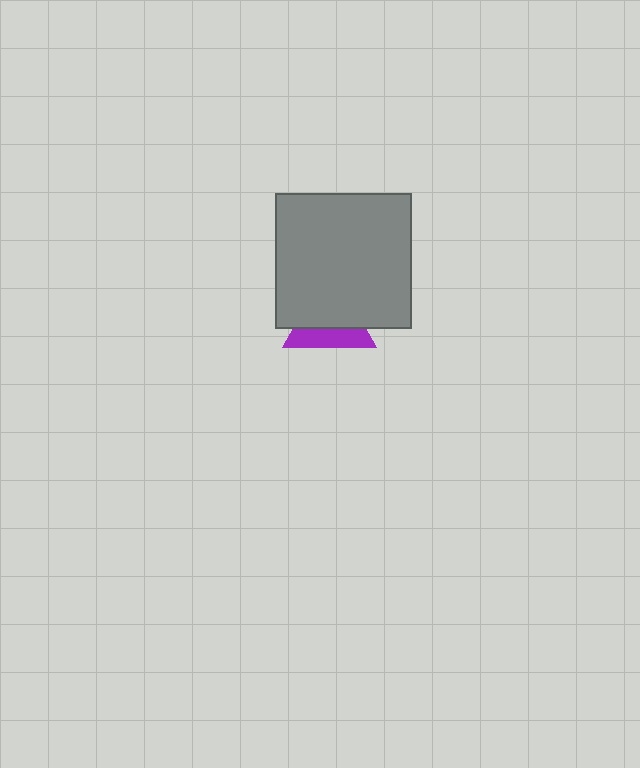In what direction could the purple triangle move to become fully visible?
The purple triangle could move down. That would shift it out from behind the gray square entirely.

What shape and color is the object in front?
The object in front is a gray square.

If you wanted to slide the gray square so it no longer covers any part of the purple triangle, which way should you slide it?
Slide it up — that is the most direct way to separate the two shapes.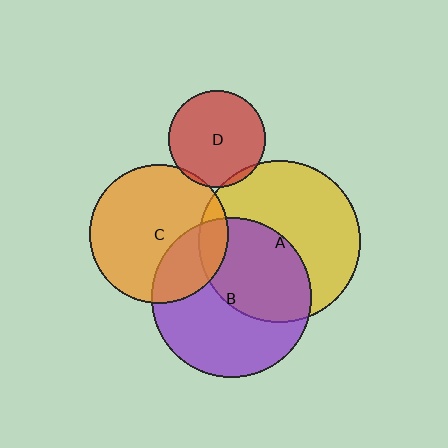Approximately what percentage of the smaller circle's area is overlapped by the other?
Approximately 5%.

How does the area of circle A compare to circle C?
Approximately 1.4 times.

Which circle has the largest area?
Circle A (yellow).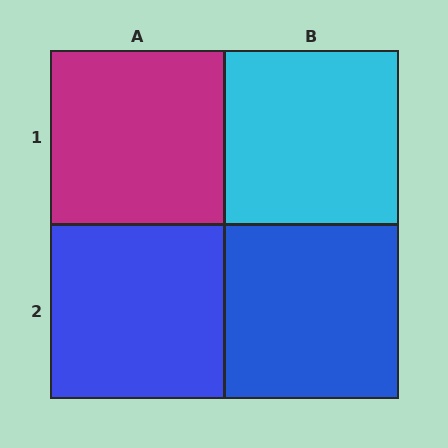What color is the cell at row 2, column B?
Blue.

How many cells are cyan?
1 cell is cyan.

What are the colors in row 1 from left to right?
Magenta, cyan.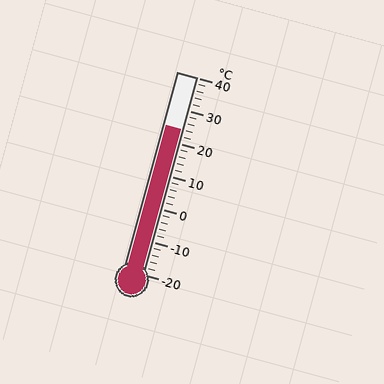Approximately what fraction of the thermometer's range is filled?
The thermometer is filled to approximately 75% of its range.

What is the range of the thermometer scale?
The thermometer scale ranges from -20°C to 40°C.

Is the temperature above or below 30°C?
The temperature is below 30°C.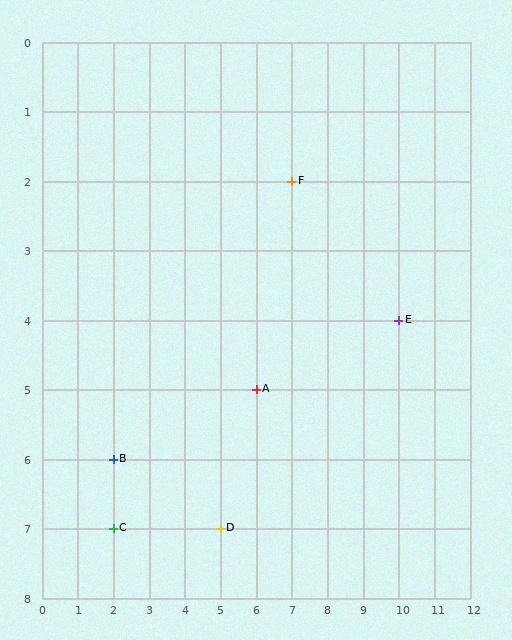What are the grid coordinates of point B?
Point B is at grid coordinates (2, 6).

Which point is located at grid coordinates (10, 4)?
Point E is at (10, 4).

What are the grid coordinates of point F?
Point F is at grid coordinates (7, 2).